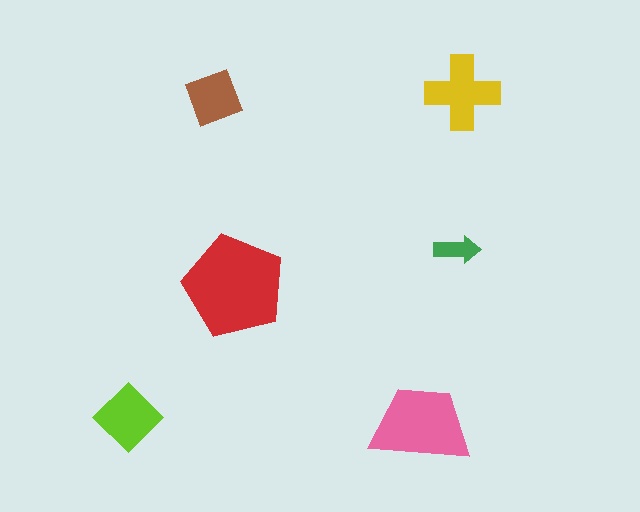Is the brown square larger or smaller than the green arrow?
Larger.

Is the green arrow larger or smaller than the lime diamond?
Smaller.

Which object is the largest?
The red pentagon.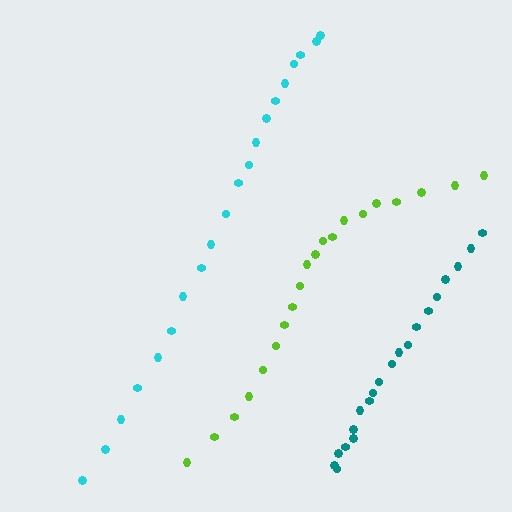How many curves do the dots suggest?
There are 3 distinct paths.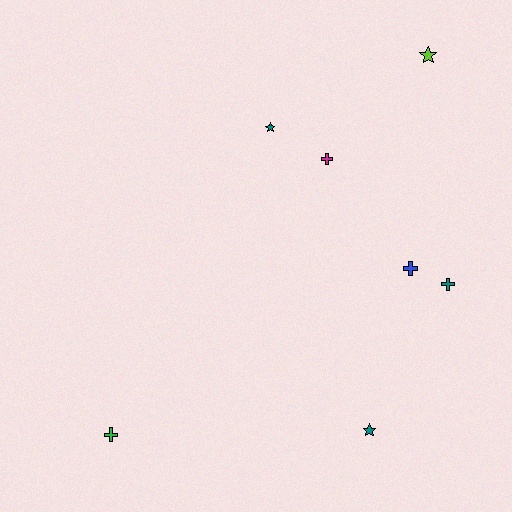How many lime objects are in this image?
There is 1 lime object.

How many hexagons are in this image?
There are no hexagons.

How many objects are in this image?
There are 7 objects.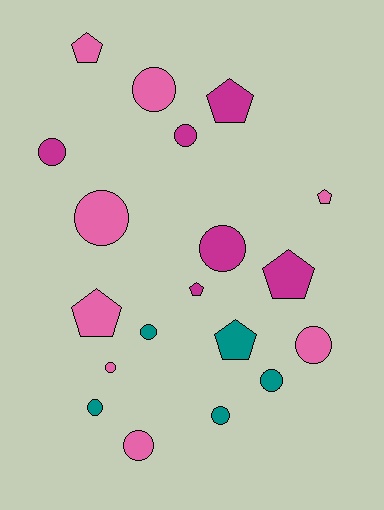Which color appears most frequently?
Pink, with 8 objects.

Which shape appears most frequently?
Circle, with 12 objects.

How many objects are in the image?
There are 19 objects.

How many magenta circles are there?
There are 3 magenta circles.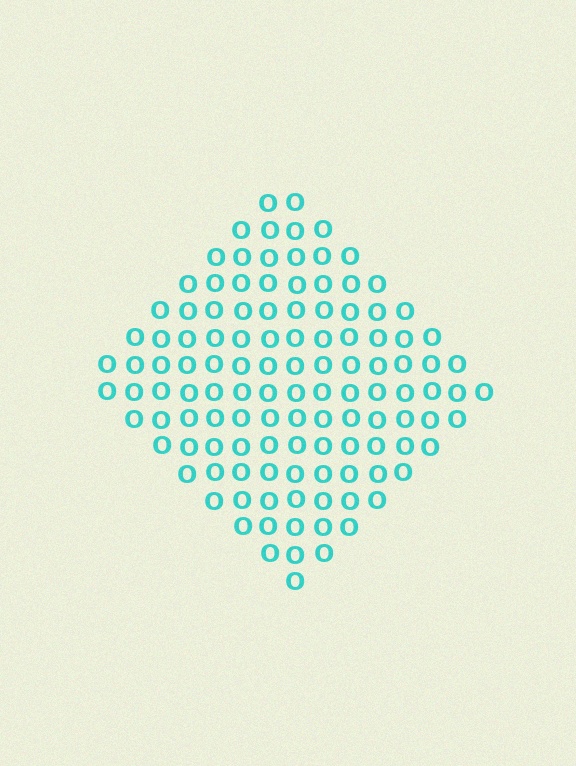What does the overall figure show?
The overall figure shows a diamond.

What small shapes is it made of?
It is made of small letter O's.